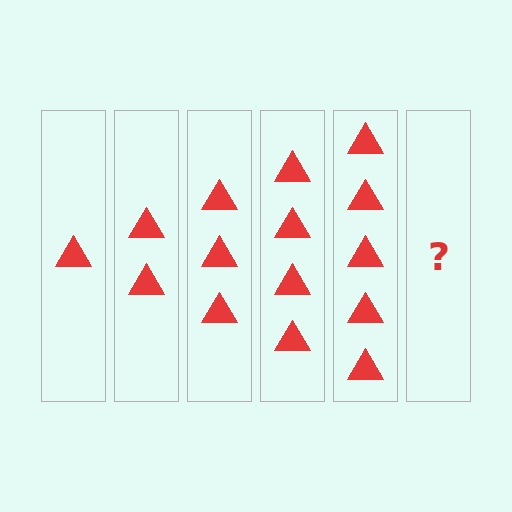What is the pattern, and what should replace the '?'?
The pattern is that each step adds one more triangle. The '?' should be 6 triangles.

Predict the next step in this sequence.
The next step is 6 triangles.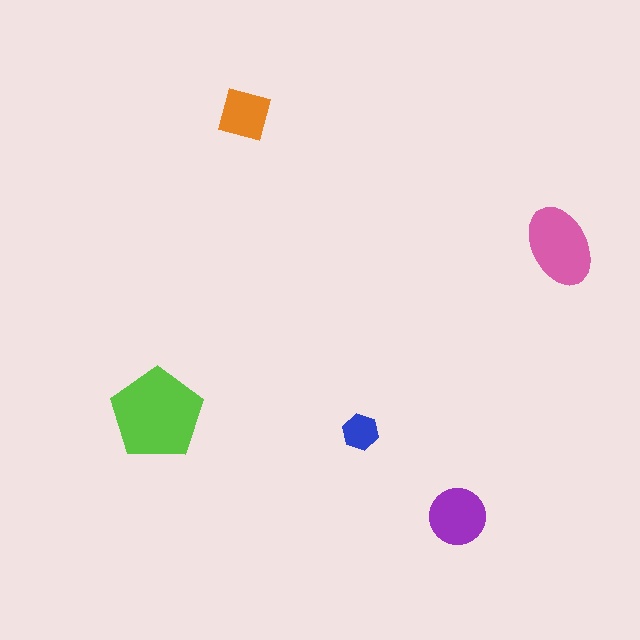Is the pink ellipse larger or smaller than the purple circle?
Larger.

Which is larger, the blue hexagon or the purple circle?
The purple circle.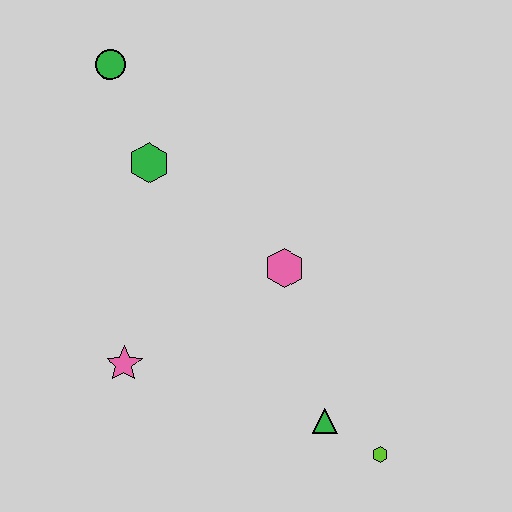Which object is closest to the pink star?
The pink hexagon is closest to the pink star.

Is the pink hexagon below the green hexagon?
Yes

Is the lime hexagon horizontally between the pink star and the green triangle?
No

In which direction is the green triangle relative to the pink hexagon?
The green triangle is below the pink hexagon.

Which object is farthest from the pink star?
The green circle is farthest from the pink star.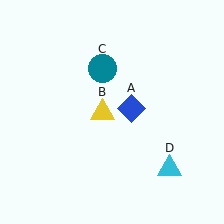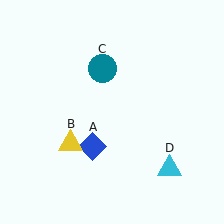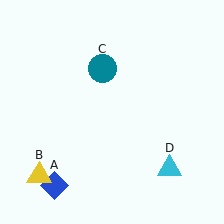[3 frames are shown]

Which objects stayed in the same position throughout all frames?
Teal circle (object C) and cyan triangle (object D) remained stationary.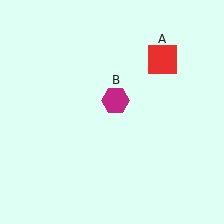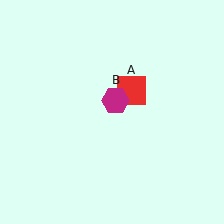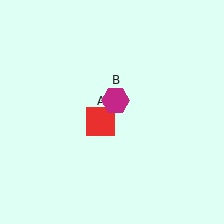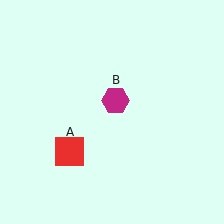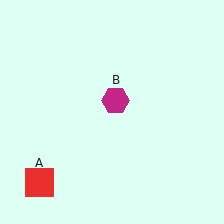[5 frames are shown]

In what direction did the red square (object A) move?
The red square (object A) moved down and to the left.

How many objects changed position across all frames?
1 object changed position: red square (object A).